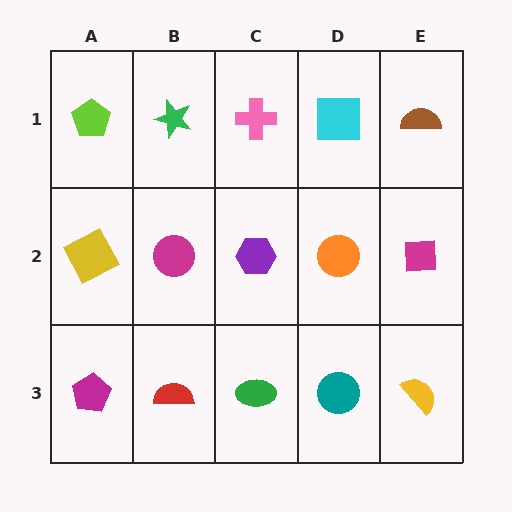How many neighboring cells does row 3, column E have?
2.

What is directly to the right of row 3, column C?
A teal circle.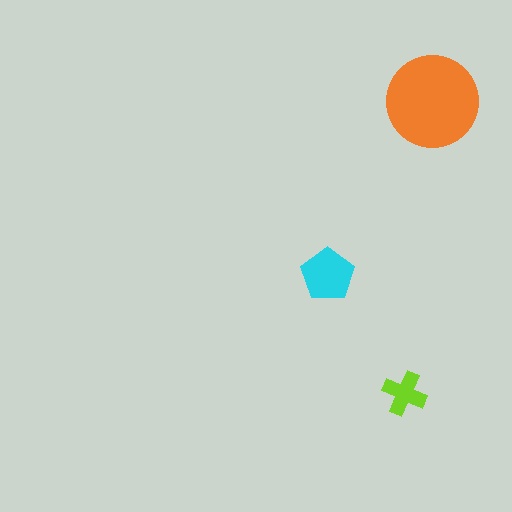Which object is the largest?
The orange circle.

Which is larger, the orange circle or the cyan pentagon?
The orange circle.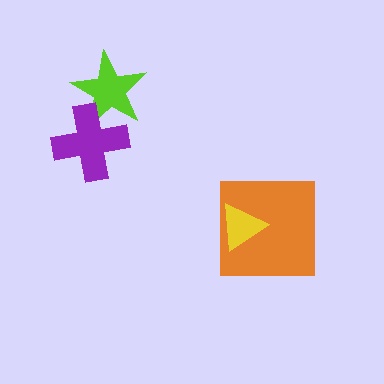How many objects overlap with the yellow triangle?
1 object overlaps with the yellow triangle.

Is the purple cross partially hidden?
No, no other shape covers it.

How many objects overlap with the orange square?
1 object overlaps with the orange square.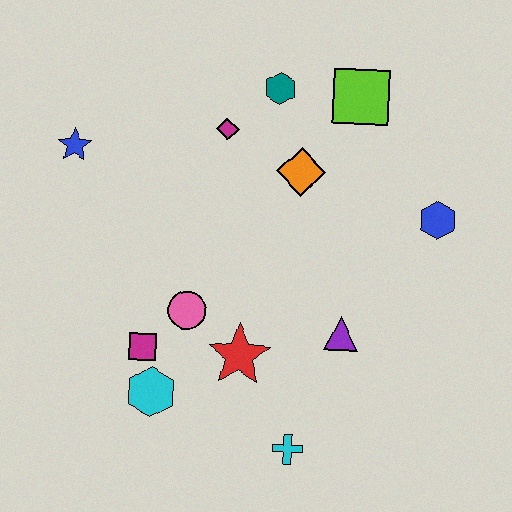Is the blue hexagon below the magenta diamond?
Yes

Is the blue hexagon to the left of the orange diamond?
No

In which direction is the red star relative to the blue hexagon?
The red star is to the left of the blue hexagon.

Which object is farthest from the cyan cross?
The blue star is farthest from the cyan cross.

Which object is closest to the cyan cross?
The red star is closest to the cyan cross.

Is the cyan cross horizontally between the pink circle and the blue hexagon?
Yes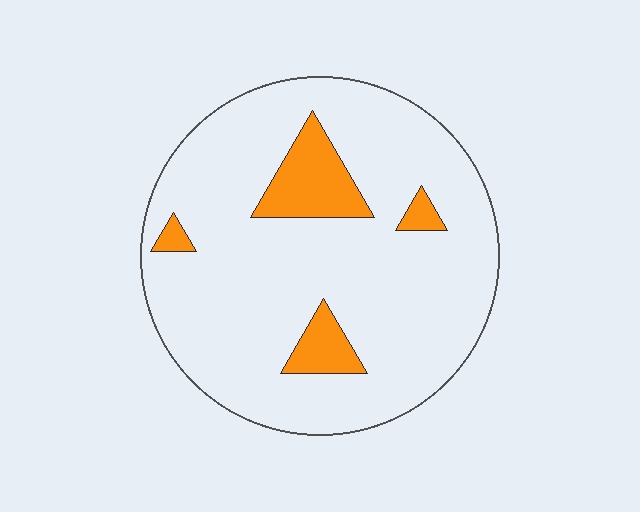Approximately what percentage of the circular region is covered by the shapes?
Approximately 10%.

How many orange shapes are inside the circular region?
4.